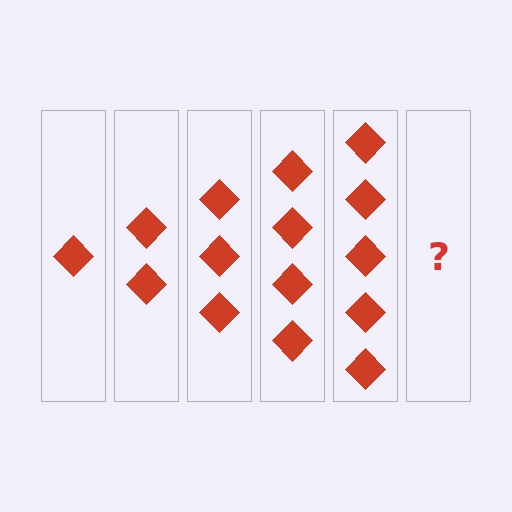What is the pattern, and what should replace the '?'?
The pattern is that each step adds one more diamond. The '?' should be 6 diamonds.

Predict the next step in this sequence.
The next step is 6 diamonds.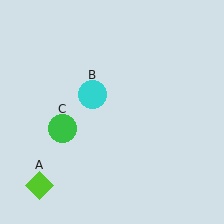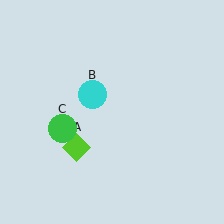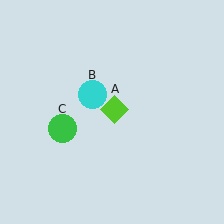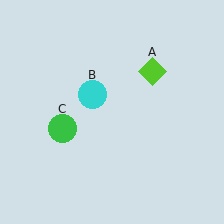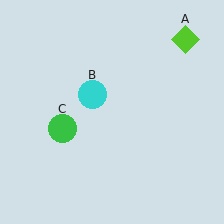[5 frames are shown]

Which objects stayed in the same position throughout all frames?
Cyan circle (object B) and green circle (object C) remained stationary.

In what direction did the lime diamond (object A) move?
The lime diamond (object A) moved up and to the right.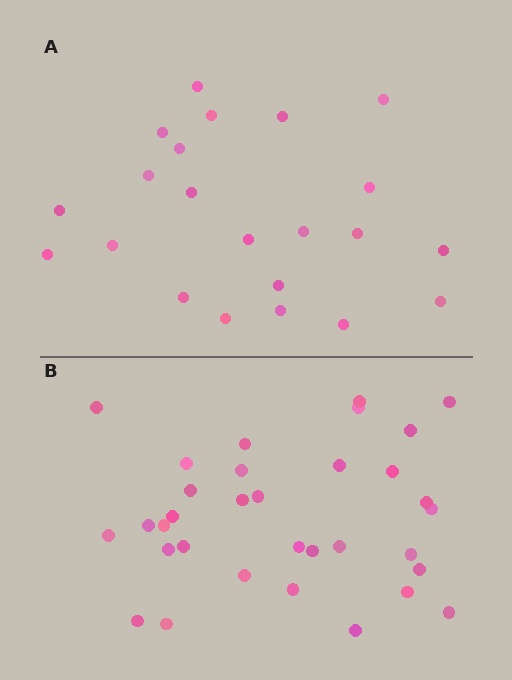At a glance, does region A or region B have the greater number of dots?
Region B (the bottom region) has more dots.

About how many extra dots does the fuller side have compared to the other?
Region B has roughly 12 or so more dots than region A.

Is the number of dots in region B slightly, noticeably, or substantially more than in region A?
Region B has substantially more. The ratio is roughly 1.5 to 1.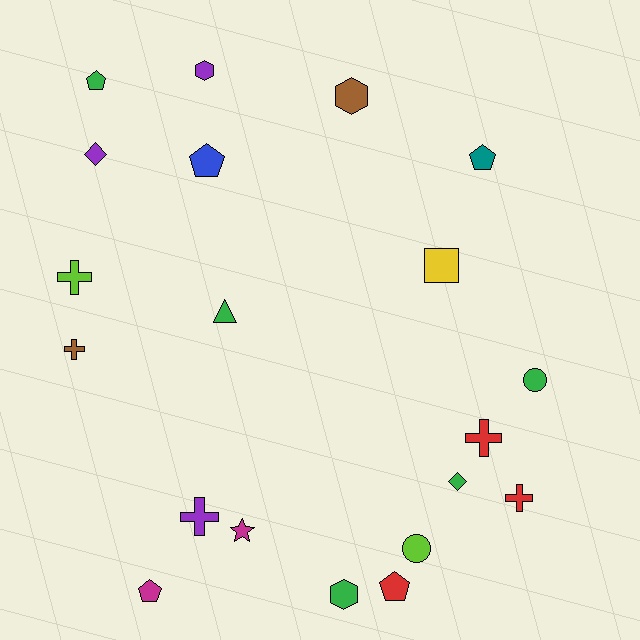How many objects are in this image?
There are 20 objects.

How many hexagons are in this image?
There are 3 hexagons.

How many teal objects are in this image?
There is 1 teal object.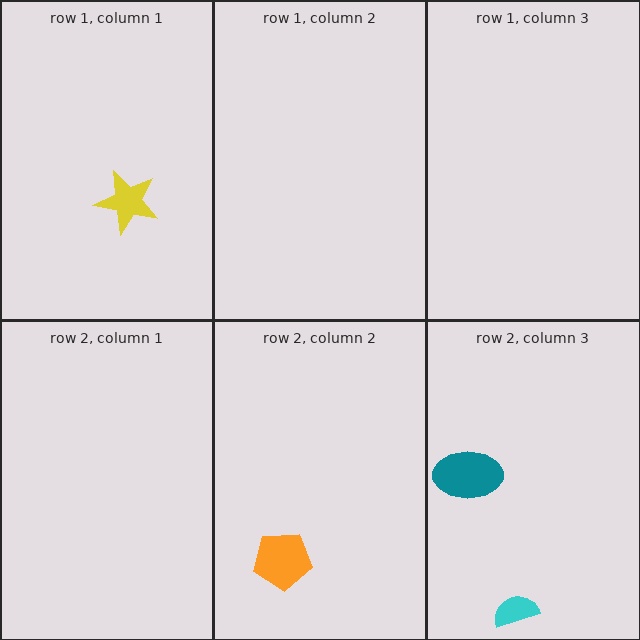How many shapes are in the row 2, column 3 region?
2.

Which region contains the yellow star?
The row 1, column 1 region.